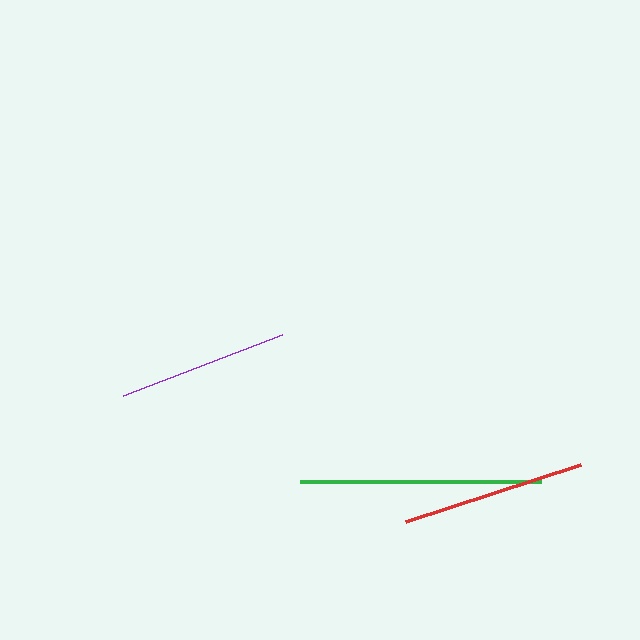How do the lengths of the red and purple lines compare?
The red and purple lines are approximately the same length.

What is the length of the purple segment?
The purple segment is approximately 170 pixels long.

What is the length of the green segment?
The green segment is approximately 241 pixels long.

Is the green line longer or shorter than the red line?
The green line is longer than the red line.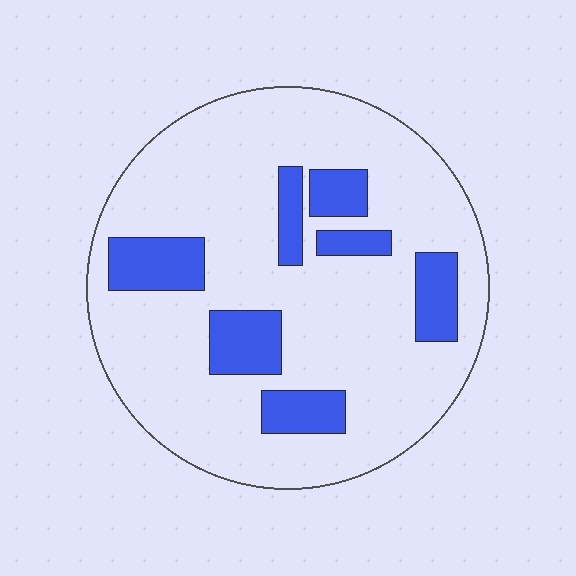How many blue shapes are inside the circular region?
7.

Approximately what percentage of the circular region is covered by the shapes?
Approximately 20%.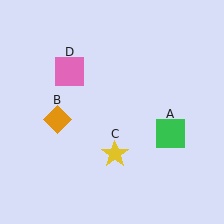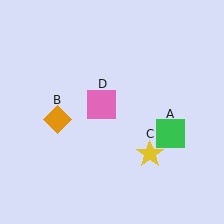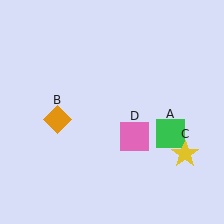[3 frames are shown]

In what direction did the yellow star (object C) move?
The yellow star (object C) moved right.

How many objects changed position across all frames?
2 objects changed position: yellow star (object C), pink square (object D).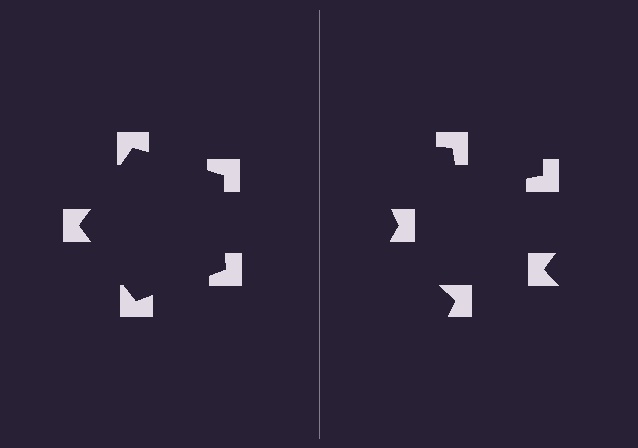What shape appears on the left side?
An illusory pentagon.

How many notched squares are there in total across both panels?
10 — 5 on each side.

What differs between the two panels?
The notched squares are positioned identically on both sides; only the wedge orientations differ. On the left they align to a pentagon; on the right they are misaligned.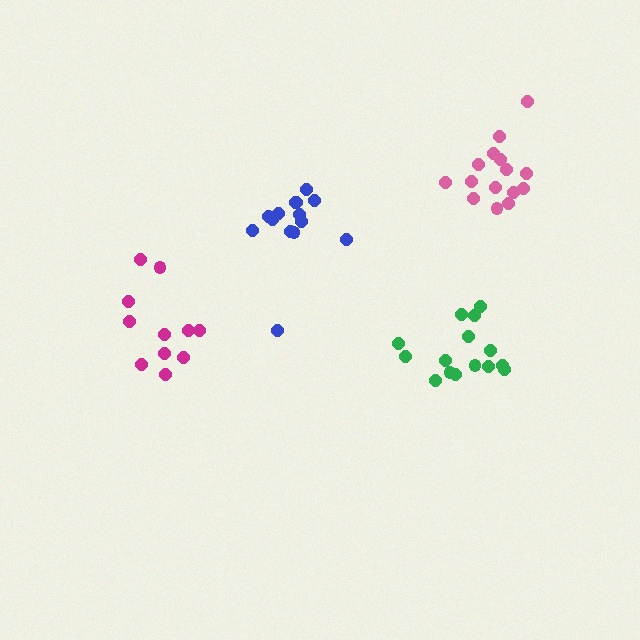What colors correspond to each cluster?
The clusters are colored: blue, magenta, pink, green.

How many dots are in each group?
Group 1: 14 dots, Group 2: 11 dots, Group 3: 15 dots, Group 4: 15 dots (55 total).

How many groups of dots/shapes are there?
There are 4 groups.